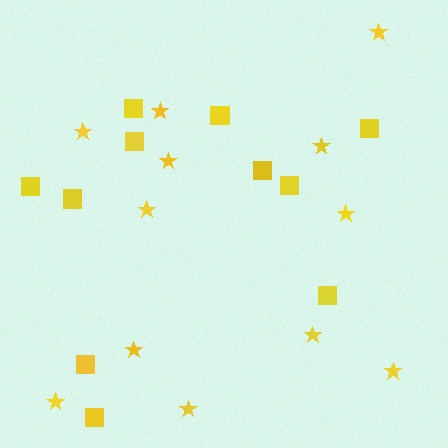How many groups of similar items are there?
There are 2 groups: one group of stars (12) and one group of squares (11).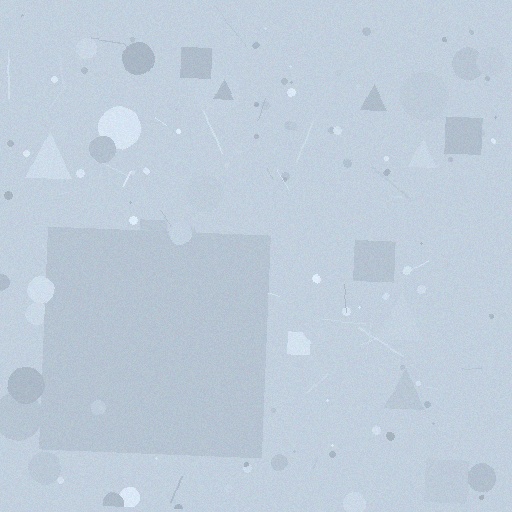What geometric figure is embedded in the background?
A square is embedded in the background.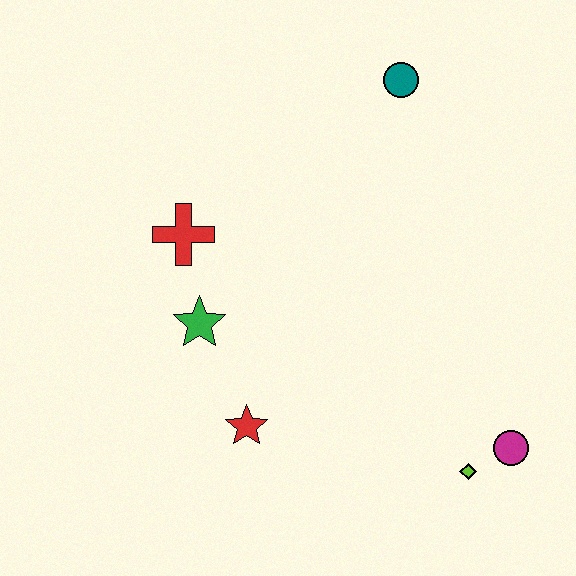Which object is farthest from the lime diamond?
The teal circle is farthest from the lime diamond.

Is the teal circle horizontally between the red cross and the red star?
No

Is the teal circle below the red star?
No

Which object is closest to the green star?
The red cross is closest to the green star.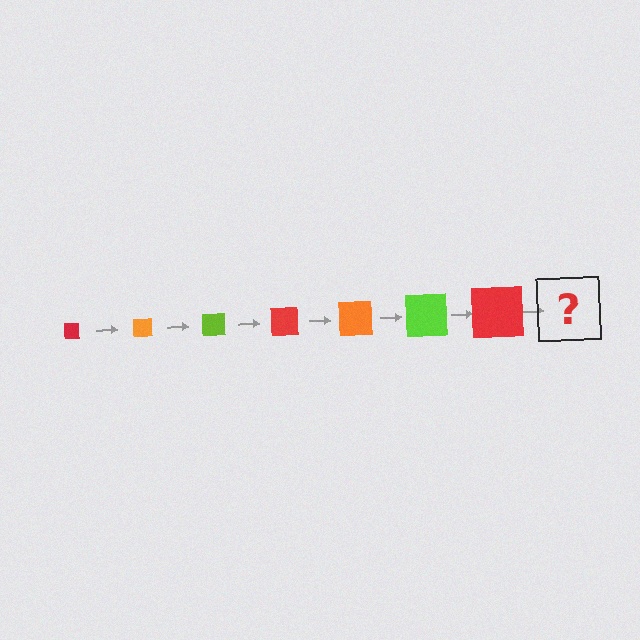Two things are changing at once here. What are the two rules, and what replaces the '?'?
The two rules are that the square grows larger each step and the color cycles through red, orange, and lime. The '?' should be an orange square, larger than the previous one.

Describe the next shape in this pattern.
It should be an orange square, larger than the previous one.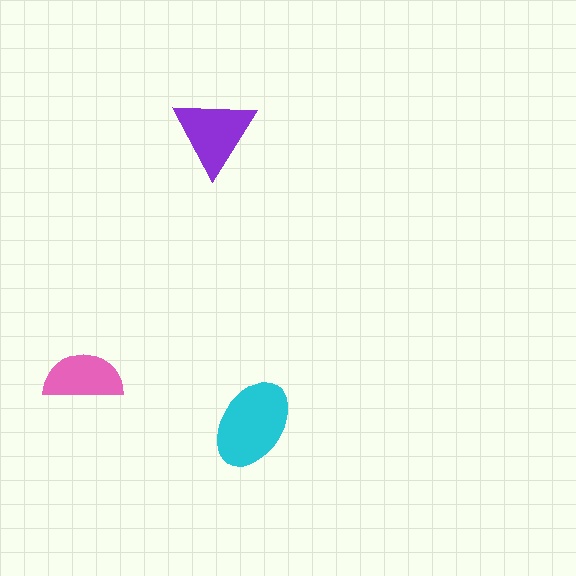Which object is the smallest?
The pink semicircle.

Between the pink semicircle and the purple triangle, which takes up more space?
The purple triangle.